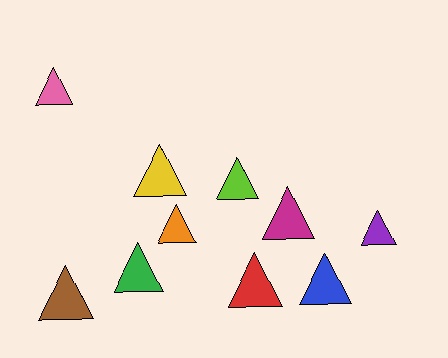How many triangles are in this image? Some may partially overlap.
There are 10 triangles.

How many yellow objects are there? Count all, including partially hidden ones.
There is 1 yellow object.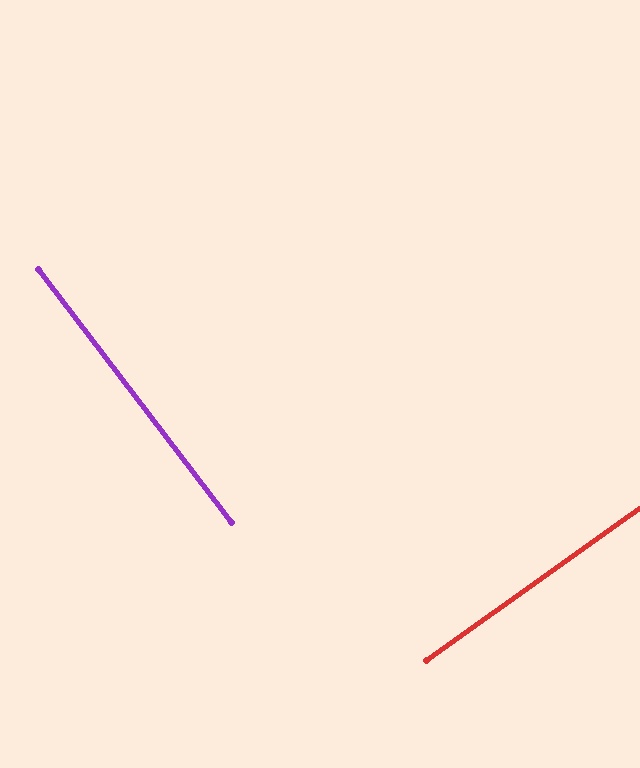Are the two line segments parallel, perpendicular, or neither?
Perpendicular — they meet at approximately 88°.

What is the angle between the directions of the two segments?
Approximately 88 degrees.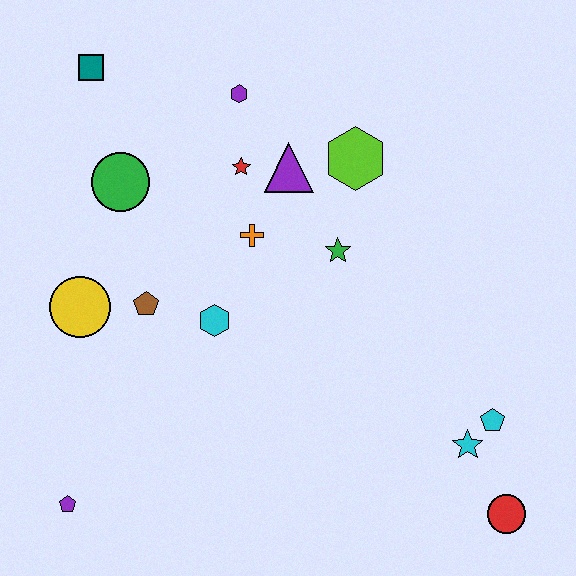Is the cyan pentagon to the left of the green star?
No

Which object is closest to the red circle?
The cyan star is closest to the red circle.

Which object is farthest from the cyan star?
The teal square is farthest from the cyan star.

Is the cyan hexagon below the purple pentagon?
No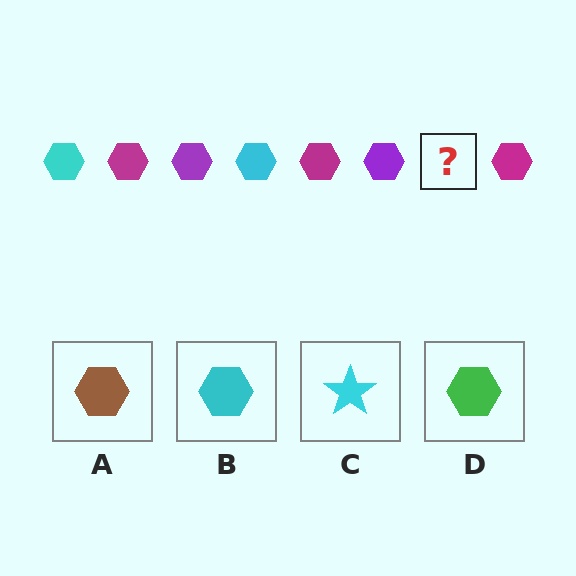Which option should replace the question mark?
Option B.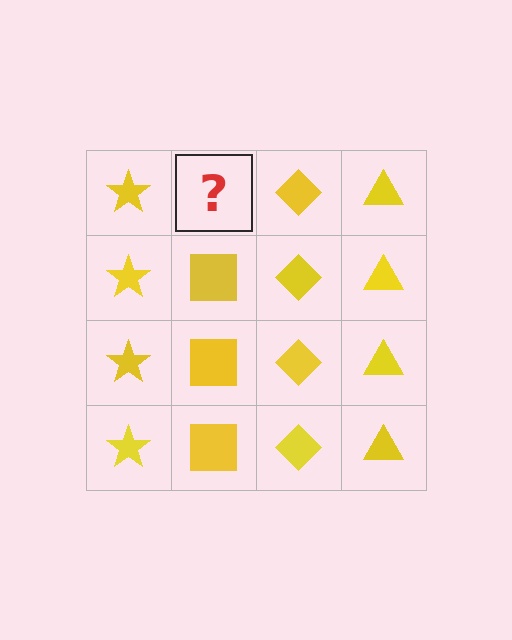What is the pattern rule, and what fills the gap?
The rule is that each column has a consistent shape. The gap should be filled with a yellow square.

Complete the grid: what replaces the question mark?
The question mark should be replaced with a yellow square.